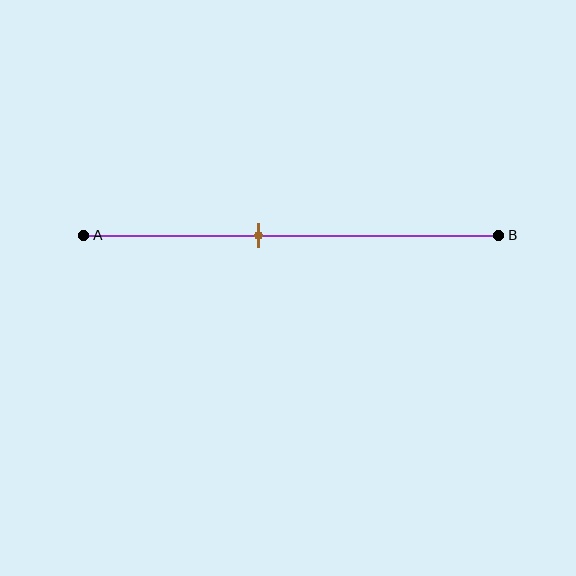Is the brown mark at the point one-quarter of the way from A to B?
No, the mark is at about 40% from A, not at the 25% one-quarter point.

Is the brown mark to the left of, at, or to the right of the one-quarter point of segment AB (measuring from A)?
The brown mark is to the right of the one-quarter point of segment AB.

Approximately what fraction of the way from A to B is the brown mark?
The brown mark is approximately 40% of the way from A to B.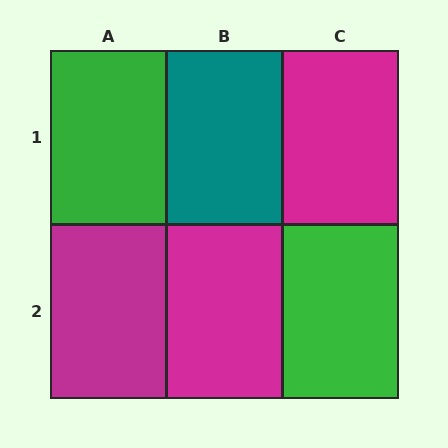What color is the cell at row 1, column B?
Teal.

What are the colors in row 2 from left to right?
Magenta, magenta, green.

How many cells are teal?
1 cell is teal.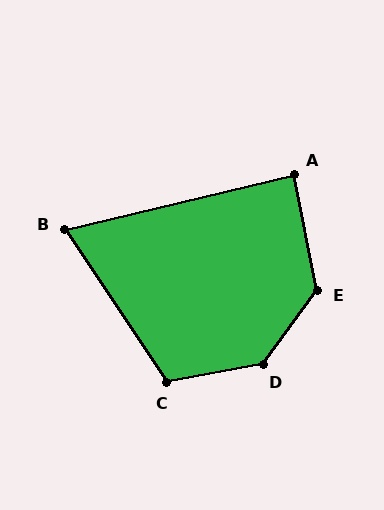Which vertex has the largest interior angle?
D, at approximately 137 degrees.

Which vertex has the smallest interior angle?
B, at approximately 70 degrees.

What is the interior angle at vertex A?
Approximately 88 degrees (approximately right).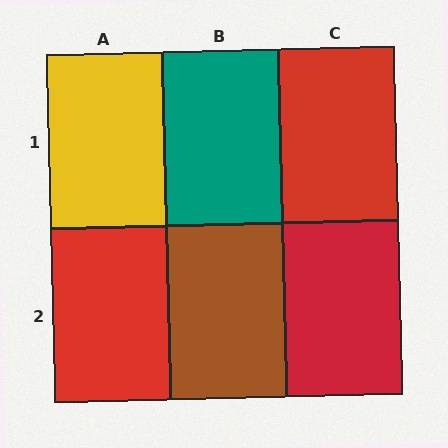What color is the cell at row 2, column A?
Red.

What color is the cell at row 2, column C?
Red.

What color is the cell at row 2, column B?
Brown.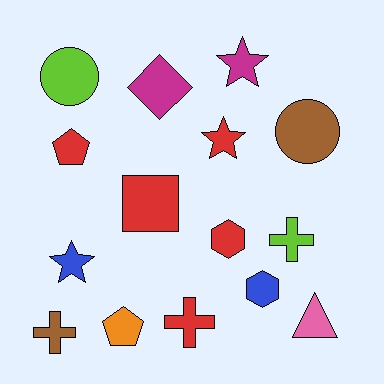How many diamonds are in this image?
There is 1 diamond.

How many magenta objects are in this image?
There are 2 magenta objects.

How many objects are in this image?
There are 15 objects.